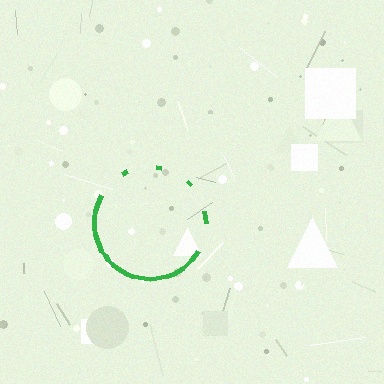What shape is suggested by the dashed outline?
The dashed outline suggests a circle.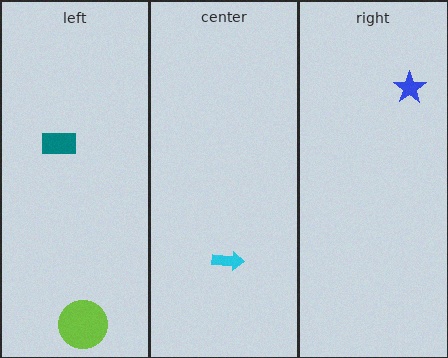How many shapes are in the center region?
1.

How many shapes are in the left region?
2.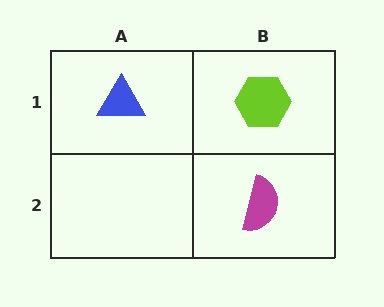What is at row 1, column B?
A lime hexagon.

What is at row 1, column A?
A blue triangle.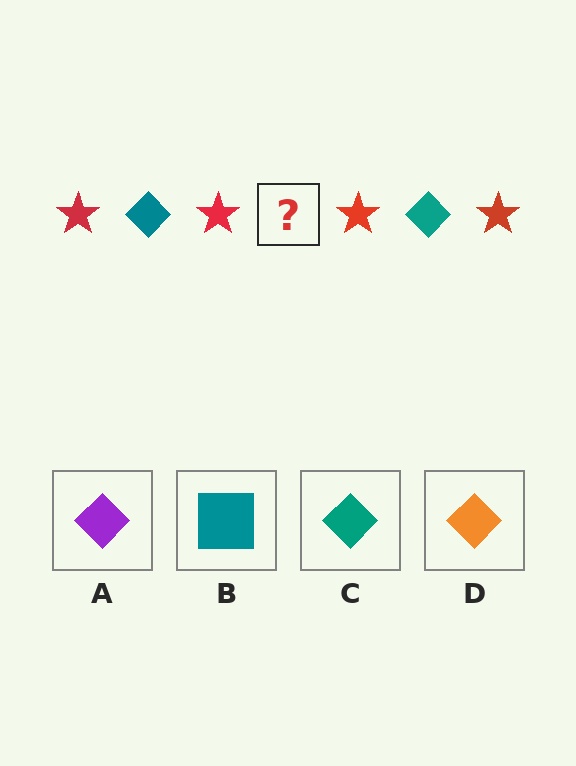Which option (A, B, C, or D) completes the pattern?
C.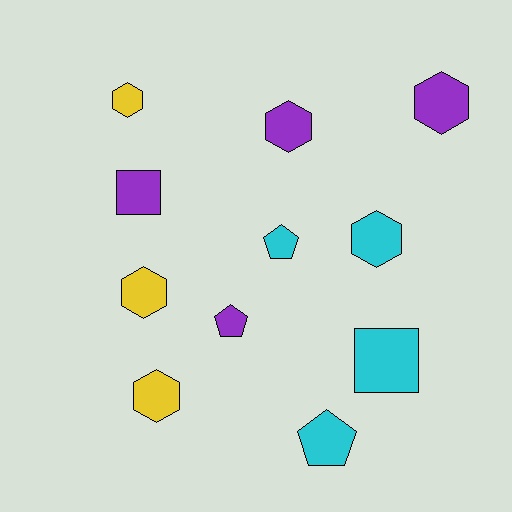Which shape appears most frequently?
Hexagon, with 6 objects.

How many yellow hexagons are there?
There are 3 yellow hexagons.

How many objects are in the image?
There are 11 objects.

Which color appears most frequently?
Cyan, with 4 objects.